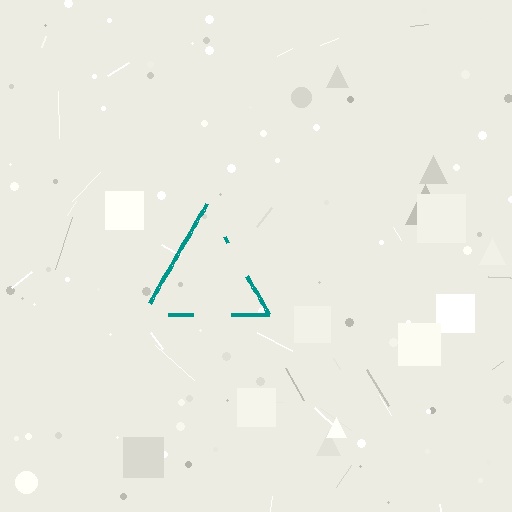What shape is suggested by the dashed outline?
The dashed outline suggests a triangle.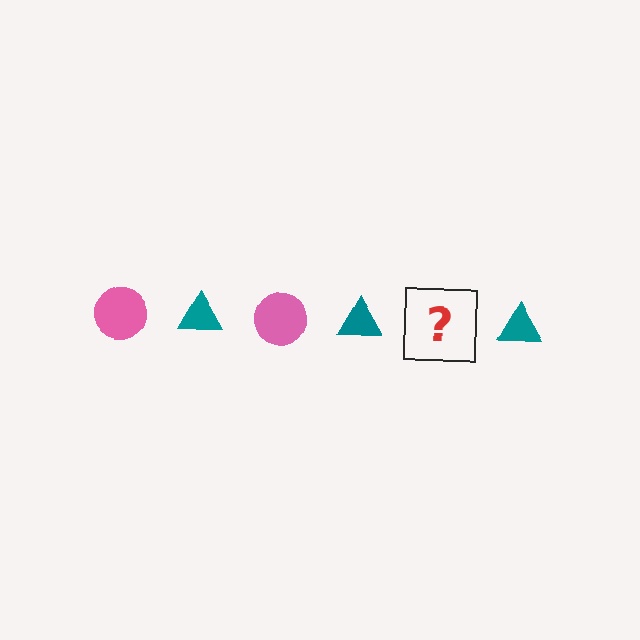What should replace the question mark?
The question mark should be replaced with a pink circle.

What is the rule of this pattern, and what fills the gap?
The rule is that the pattern alternates between pink circle and teal triangle. The gap should be filled with a pink circle.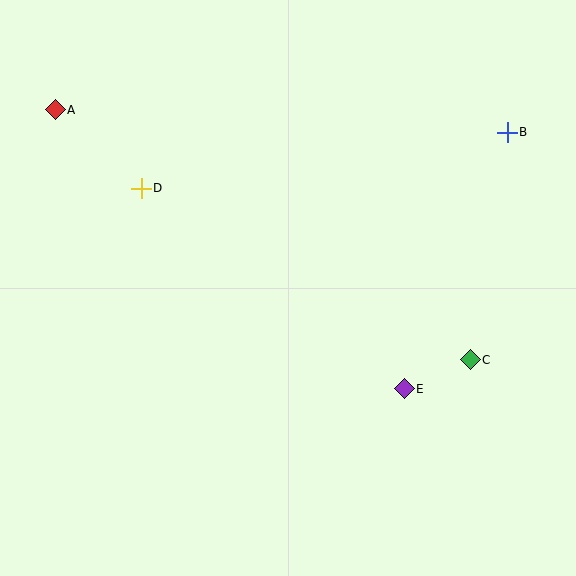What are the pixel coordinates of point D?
Point D is at (141, 188).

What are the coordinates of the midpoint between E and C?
The midpoint between E and C is at (437, 374).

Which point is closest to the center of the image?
Point E at (404, 389) is closest to the center.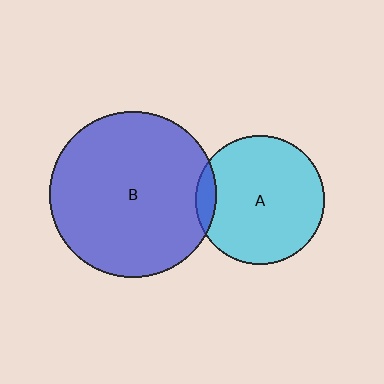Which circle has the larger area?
Circle B (blue).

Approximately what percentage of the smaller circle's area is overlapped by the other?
Approximately 10%.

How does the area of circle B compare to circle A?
Approximately 1.7 times.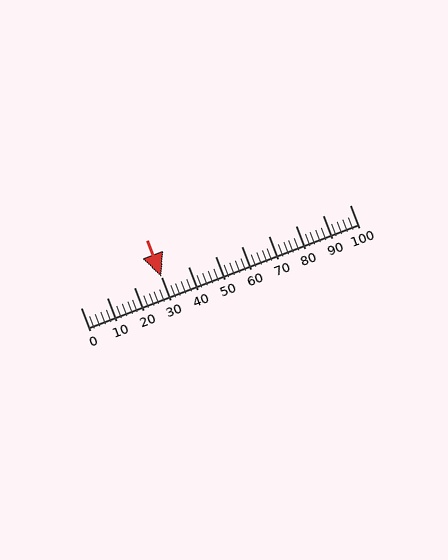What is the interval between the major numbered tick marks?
The major tick marks are spaced 10 units apart.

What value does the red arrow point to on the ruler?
The red arrow points to approximately 30.